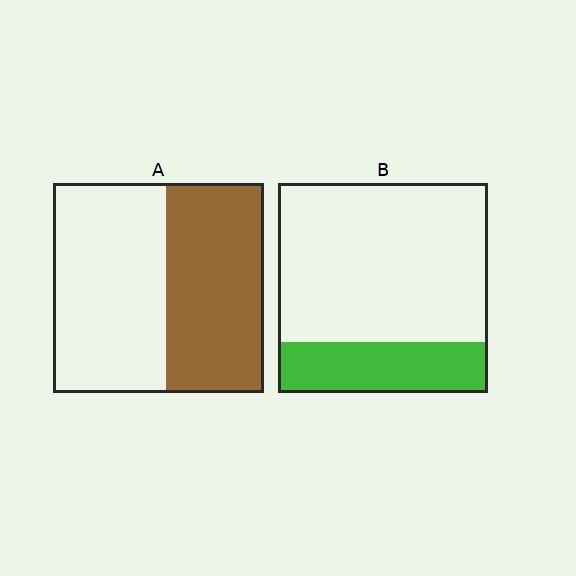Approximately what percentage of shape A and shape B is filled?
A is approximately 45% and B is approximately 25%.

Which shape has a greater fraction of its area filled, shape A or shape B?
Shape A.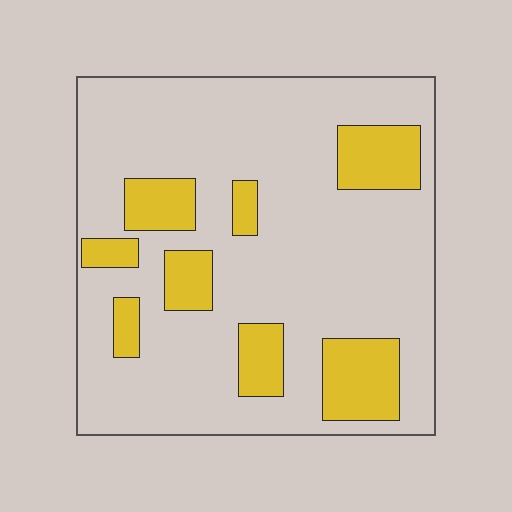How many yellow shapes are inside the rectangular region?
8.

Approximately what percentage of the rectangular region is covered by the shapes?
Approximately 20%.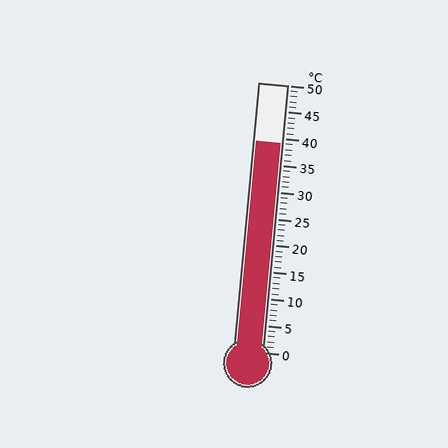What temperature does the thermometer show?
The thermometer shows approximately 39°C.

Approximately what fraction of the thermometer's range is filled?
The thermometer is filled to approximately 80% of its range.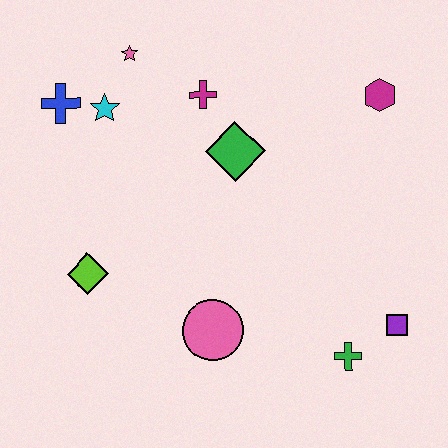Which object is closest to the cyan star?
The blue cross is closest to the cyan star.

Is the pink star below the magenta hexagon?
No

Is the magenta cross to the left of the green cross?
Yes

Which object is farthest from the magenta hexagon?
The lime diamond is farthest from the magenta hexagon.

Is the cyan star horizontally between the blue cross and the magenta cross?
Yes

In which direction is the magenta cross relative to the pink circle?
The magenta cross is above the pink circle.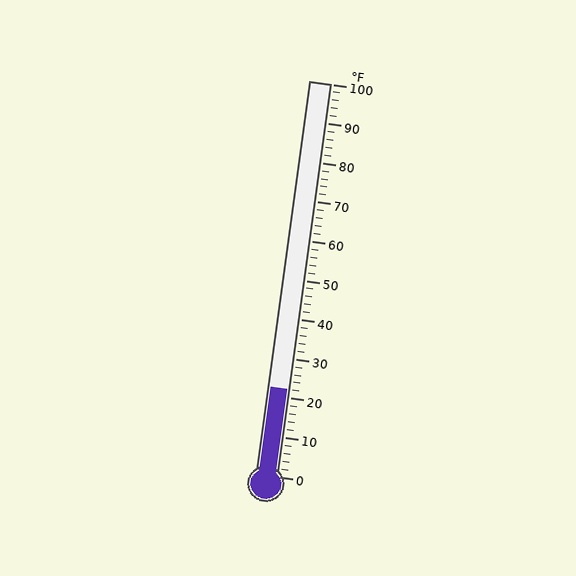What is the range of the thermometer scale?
The thermometer scale ranges from 0°F to 100°F.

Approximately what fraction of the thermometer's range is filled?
The thermometer is filled to approximately 20% of its range.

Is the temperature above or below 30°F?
The temperature is below 30°F.